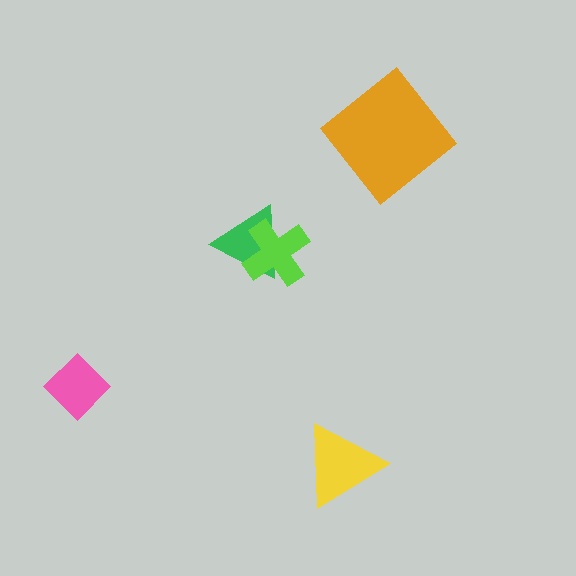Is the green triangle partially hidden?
Yes, it is partially covered by another shape.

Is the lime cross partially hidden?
No, no other shape covers it.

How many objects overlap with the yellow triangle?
0 objects overlap with the yellow triangle.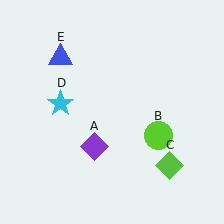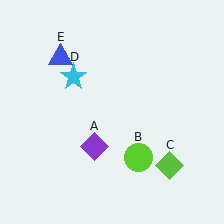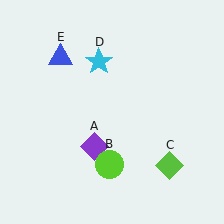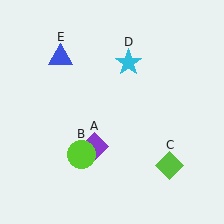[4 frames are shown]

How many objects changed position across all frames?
2 objects changed position: lime circle (object B), cyan star (object D).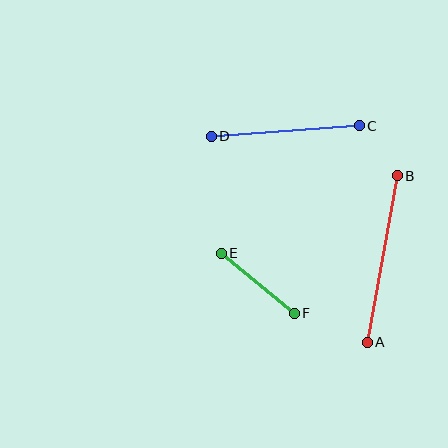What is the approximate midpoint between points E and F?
The midpoint is at approximately (258, 283) pixels.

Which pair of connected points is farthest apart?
Points A and B are farthest apart.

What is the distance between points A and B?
The distance is approximately 169 pixels.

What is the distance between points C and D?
The distance is approximately 149 pixels.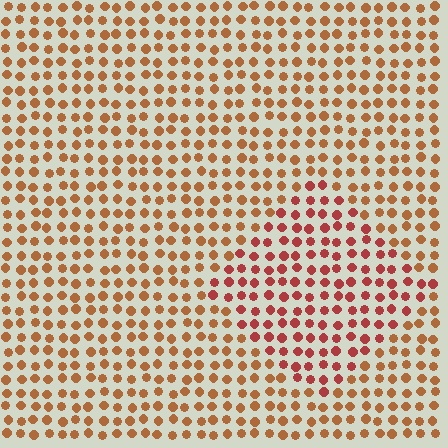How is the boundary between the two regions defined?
The boundary is defined purely by a slight shift in hue (about 27 degrees). Spacing, size, and orientation are identical on both sides.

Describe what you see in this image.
The image is filled with small brown elements in a uniform arrangement. A diamond-shaped region is visible where the elements are tinted to a slightly different hue, forming a subtle color boundary.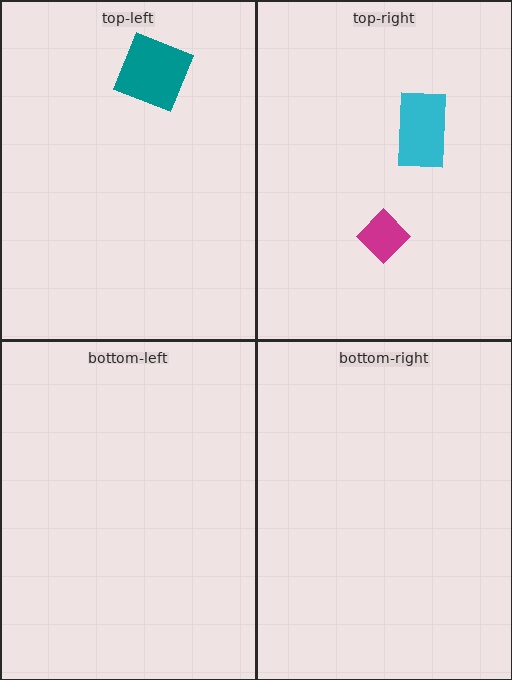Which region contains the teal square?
The top-left region.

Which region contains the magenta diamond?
The top-right region.